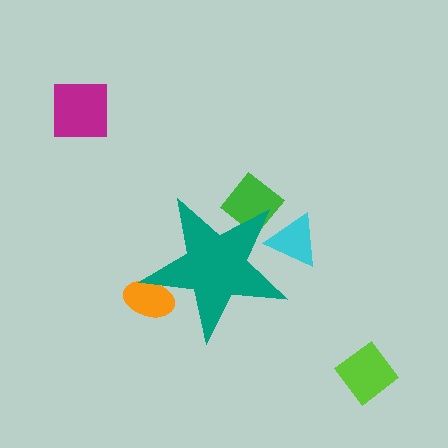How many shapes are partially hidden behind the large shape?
3 shapes are partially hidden.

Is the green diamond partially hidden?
Yes, the green diamond is partially hidden behind the teal star.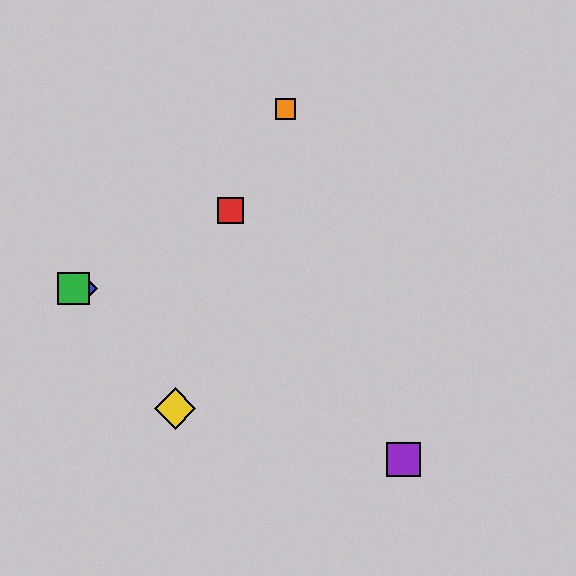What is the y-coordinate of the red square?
The red square is at y≈211.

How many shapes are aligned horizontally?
2 shapes (the blue diamond, the green square) are aligned horizontally.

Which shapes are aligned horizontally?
The blue diamond, the green square are aligned horizontally.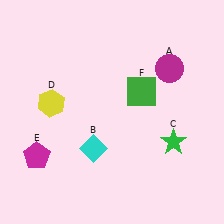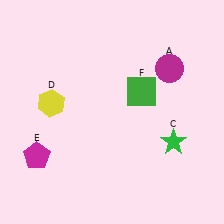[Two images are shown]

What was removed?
The cyan diamond (B) was removed in Image 2.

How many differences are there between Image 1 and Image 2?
There is 1 difference between the two images.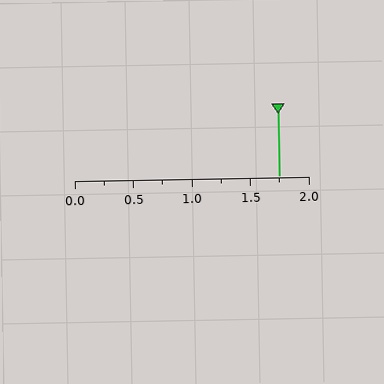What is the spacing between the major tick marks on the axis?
The major ticks are spaced 0.5 apart.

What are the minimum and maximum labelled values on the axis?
The axis runs from 0.0 to 2.0.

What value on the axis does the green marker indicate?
The marker indicates approximately 1.75.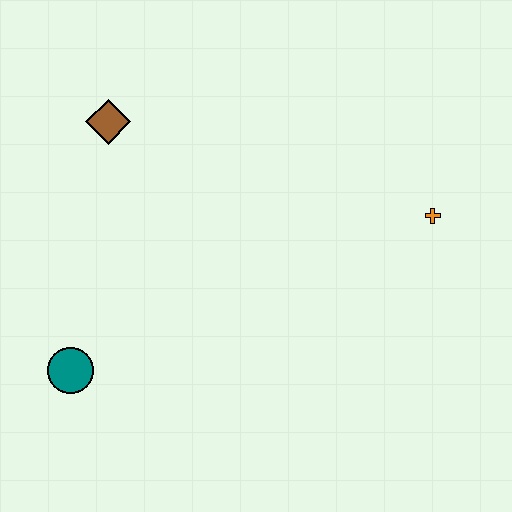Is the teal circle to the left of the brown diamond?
Yes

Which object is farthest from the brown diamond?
The orange cross is farthest from the brown diamond.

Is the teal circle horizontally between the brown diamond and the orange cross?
No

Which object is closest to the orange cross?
The brown diamond is closest to the orange cross.